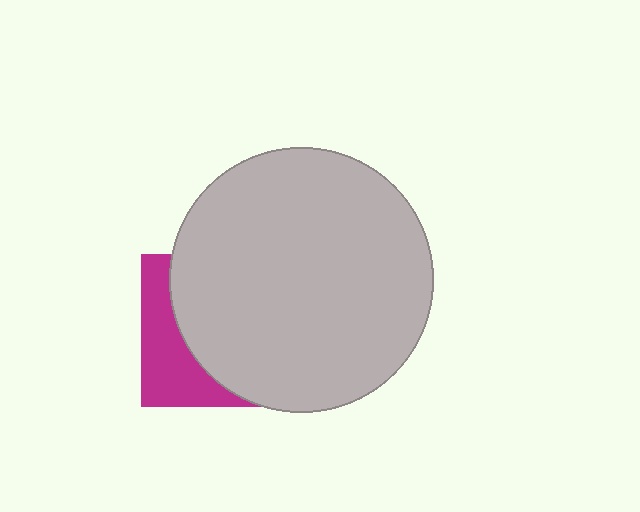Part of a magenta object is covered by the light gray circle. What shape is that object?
It is a square.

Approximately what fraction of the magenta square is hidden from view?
Roughly 68% of the magenta square is hidden behind the light gray circle.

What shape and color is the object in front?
The object in front is a light gray circle.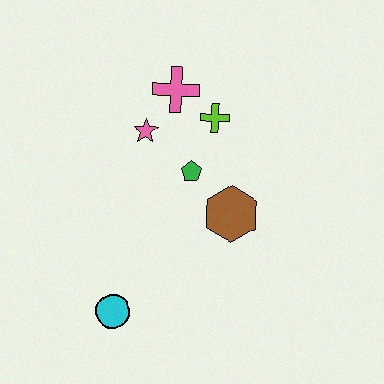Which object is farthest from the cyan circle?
The pink cross is farthest from the cyan circle.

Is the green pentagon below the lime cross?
Yes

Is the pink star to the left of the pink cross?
Yes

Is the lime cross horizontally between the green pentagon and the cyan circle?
No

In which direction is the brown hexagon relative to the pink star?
The brown hexagon is to the right of the pink star.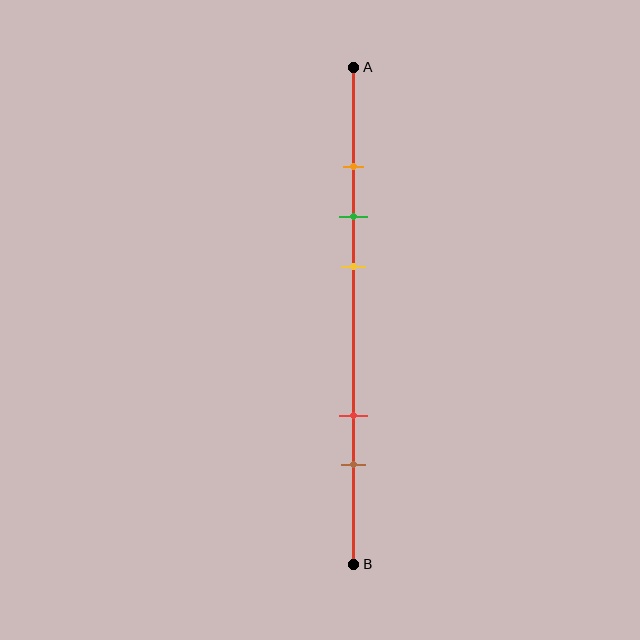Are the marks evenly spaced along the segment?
No, the marks are not evenly spaced.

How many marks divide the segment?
There are 5 marks dividing the segment.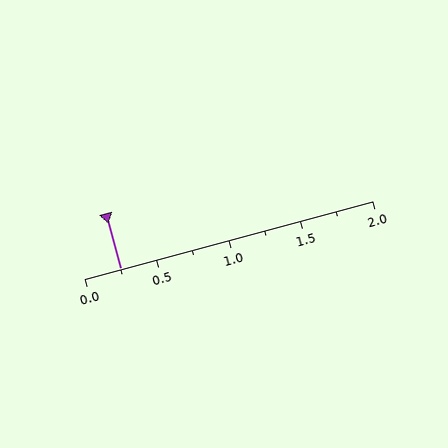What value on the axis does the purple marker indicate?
The marker indicates approximately 0.25.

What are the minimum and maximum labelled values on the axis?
The axis runs from 0.0 to 2.0.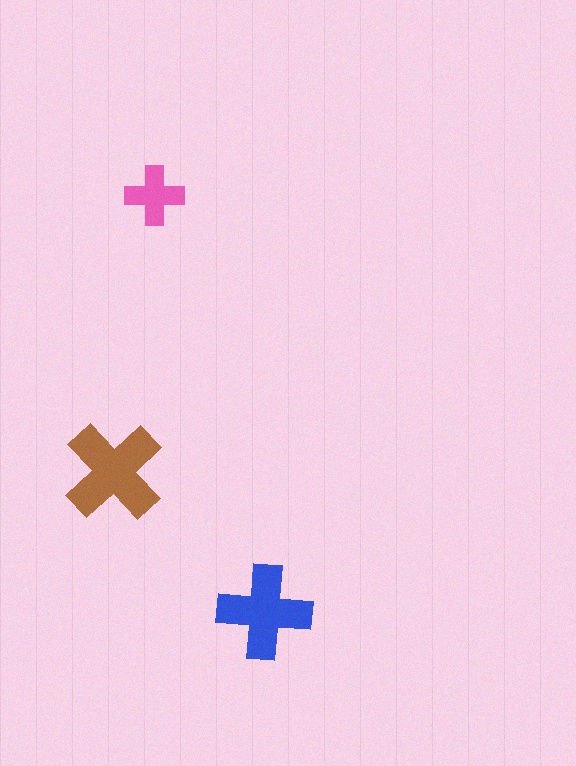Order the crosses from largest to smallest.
the brown one, the blue one, the pink one.